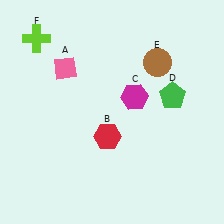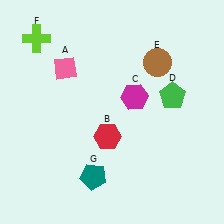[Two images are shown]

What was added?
A teal pentagon (G) was added in Image 2.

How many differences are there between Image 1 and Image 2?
There is 1 difference between the two images.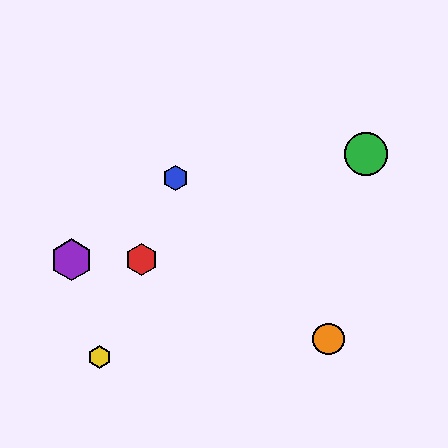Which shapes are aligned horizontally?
The red hexagon, the purple hexagon are aligned horizontally.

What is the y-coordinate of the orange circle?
The orange circle is at y≈339.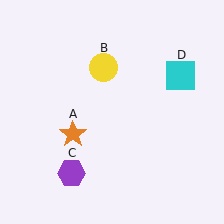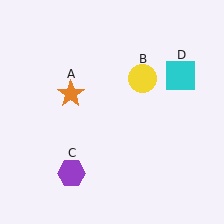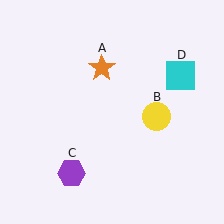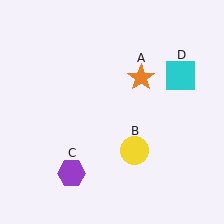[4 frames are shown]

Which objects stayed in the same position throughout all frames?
Purple hexagon (object C) and cyan square (object D) remained stationary.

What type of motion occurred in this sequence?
The orange star (object A), yellow circle (object B) rotated clockwise around the center of the scene.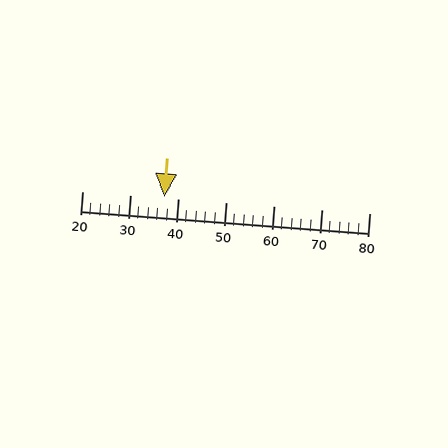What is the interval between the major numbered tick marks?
The major tick marks are spaced 10 units apart.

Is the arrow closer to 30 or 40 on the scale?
The arrow is closer to 40.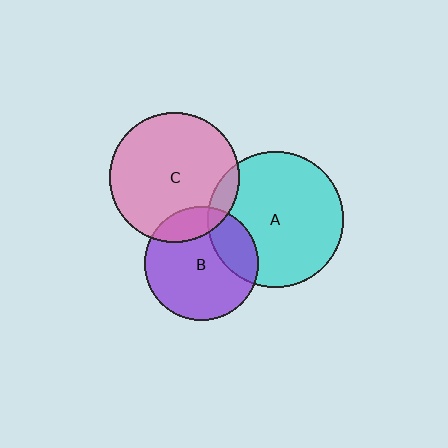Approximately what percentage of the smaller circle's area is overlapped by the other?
Approximately 10%.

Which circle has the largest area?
Circle A (cyan).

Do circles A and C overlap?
Yes.